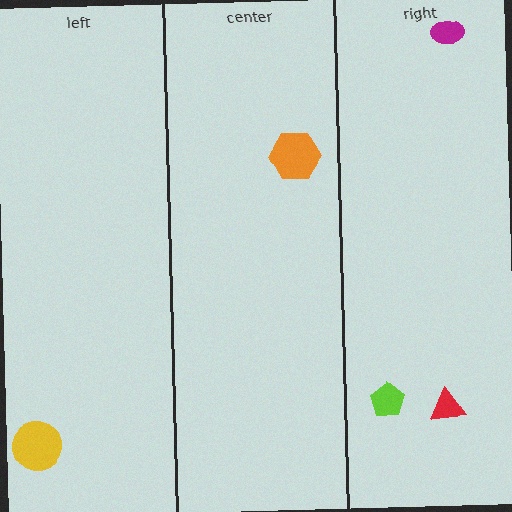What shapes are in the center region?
The orange hexagon.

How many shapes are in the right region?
3.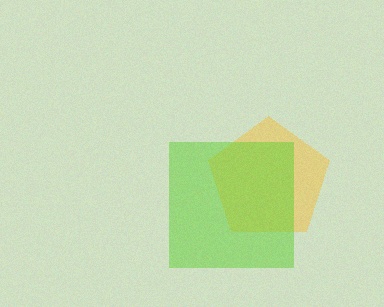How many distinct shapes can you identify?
There are 2 distinct shapes: a yellow pentagon, a lime square.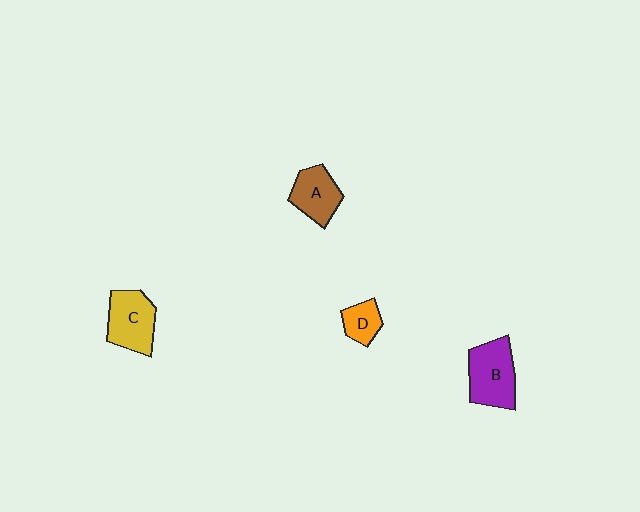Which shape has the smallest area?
Shape D (orange).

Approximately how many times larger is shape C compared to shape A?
Approximately 1.2 times.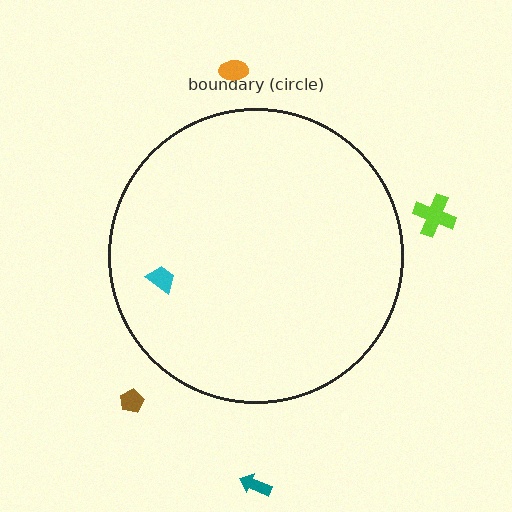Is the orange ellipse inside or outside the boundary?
Outside.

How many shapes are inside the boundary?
1 inside, 4 outside.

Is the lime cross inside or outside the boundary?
Outside.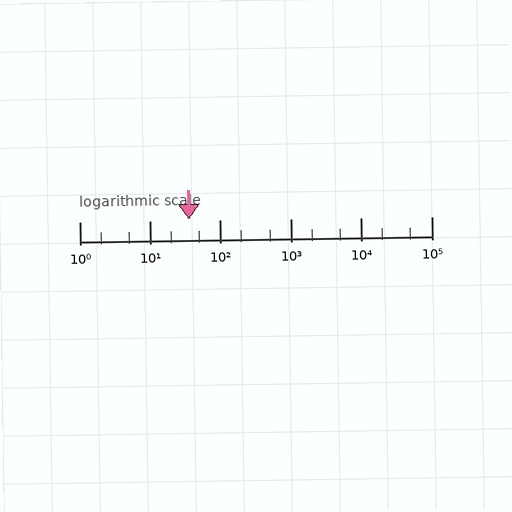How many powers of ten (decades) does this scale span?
The scale spans 5 decades, from 1 to 100000.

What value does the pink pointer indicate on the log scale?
The pointer indicates approximately 36.